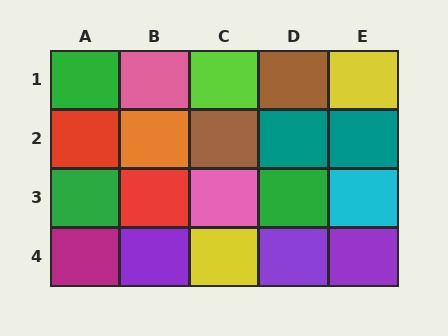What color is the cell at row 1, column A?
Green.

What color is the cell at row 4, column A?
Magenta.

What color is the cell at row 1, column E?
Yellow.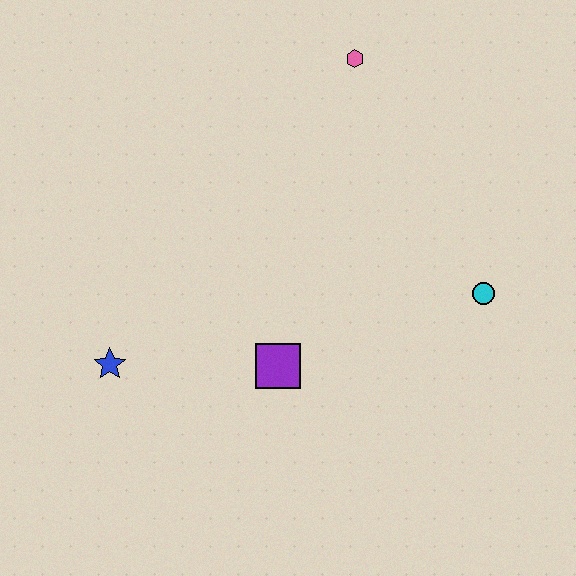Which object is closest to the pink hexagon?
The cyan circle is closest to the pink hexagon.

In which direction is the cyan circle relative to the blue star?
The cyan circle is to the right of the blue star.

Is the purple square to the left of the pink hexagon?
Yes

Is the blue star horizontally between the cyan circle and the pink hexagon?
No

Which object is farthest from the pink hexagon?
The blue star is farthest from the pink hexagon.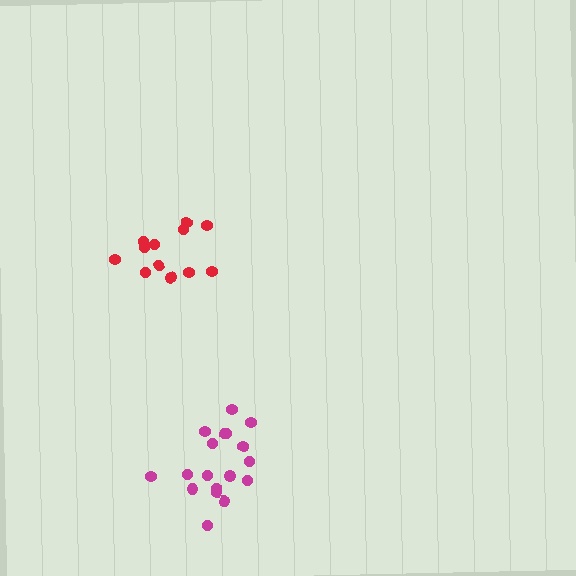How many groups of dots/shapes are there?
There are 2 groups.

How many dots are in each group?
Group 1: 18 dots, Group 2: 12 dots (30 total).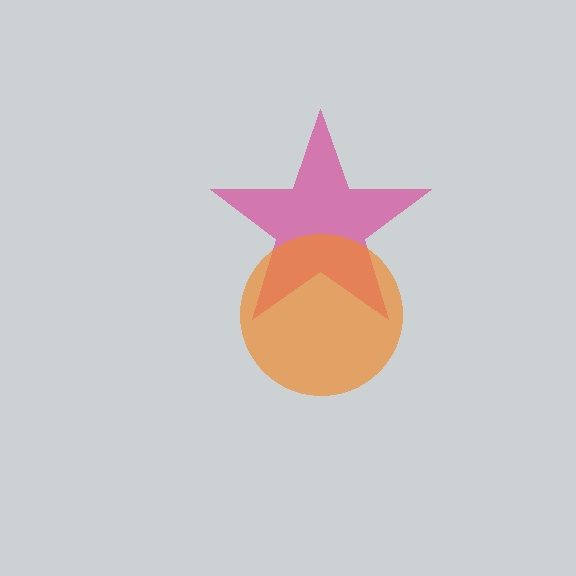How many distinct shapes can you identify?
There are 2 distinct shapes: a magenta star, an orange circle.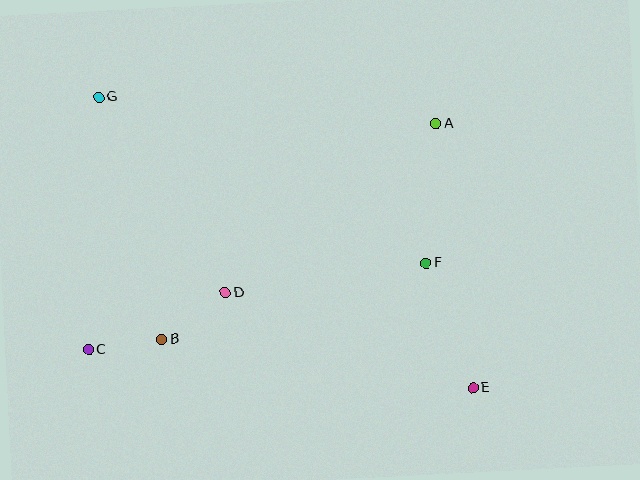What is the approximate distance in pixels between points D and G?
The distance between D and G is approximately 233 pixels.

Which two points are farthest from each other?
Points E and G are farthest from each other.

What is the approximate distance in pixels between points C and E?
The distance between C and E is approximately 386 pixels.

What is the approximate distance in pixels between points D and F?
The distance between D and F is approximately 203 pixels.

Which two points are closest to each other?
Points B and C are closest to each other.